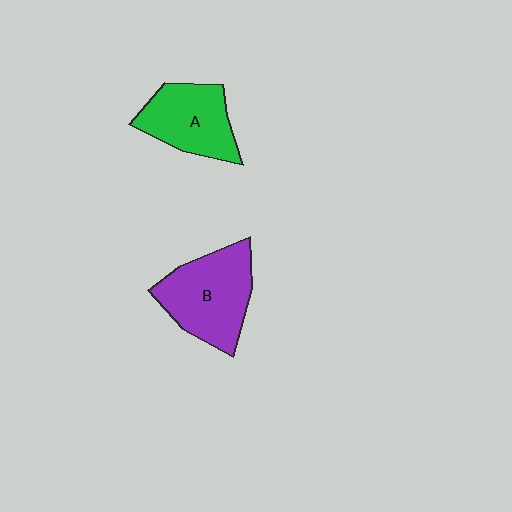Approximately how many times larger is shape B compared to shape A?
Approximately 1.3 times.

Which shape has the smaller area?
Shape A (green).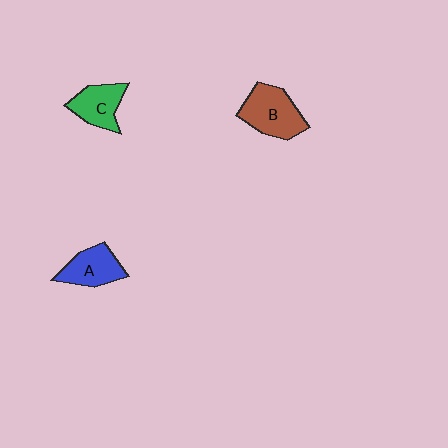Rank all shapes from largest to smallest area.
From largest to smallest: B (brown), A (blue), C (green).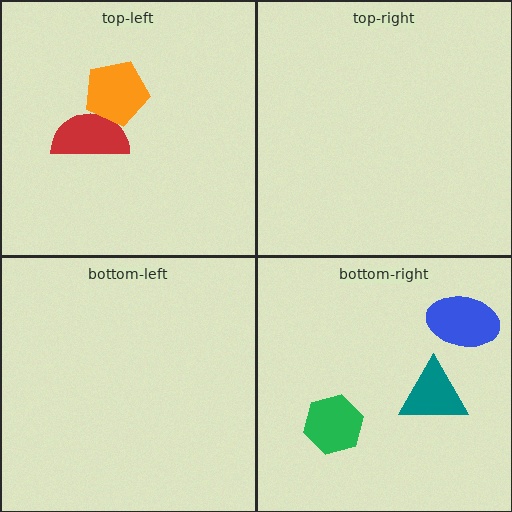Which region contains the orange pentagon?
The top-left region.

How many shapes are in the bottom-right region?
3.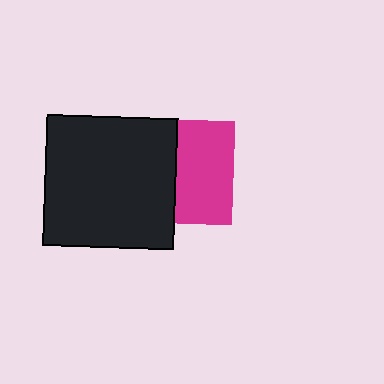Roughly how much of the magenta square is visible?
About half of it is visible (roughly 56%).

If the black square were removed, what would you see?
You would see the complete magenta square.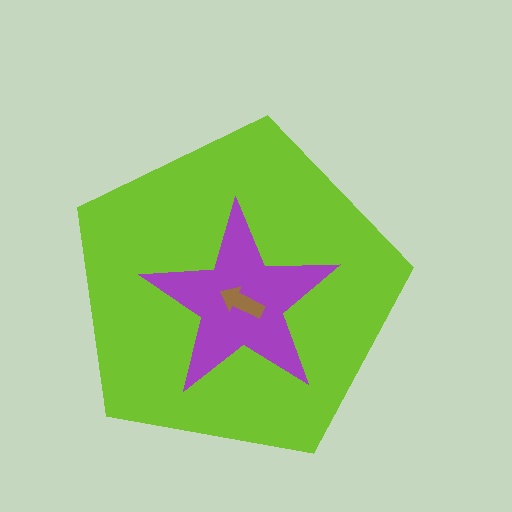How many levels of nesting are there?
3.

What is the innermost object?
The brown arrow.